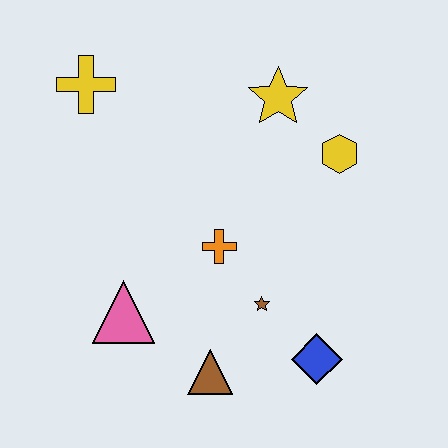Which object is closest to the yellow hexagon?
The yellow star is closest to the yellow hexagon.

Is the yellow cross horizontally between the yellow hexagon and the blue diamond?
No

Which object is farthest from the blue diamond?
The yellow cross is farthest from the blue diamond.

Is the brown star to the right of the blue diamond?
No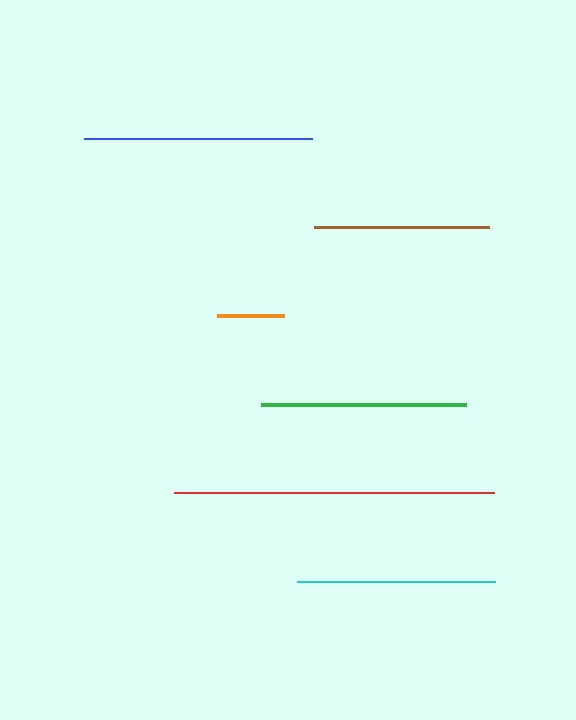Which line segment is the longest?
The red line is the longest at approximately 320 pixels.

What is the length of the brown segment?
The brown segment is approximately 175 pixels long.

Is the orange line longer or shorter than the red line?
The red line is longer than the orange line.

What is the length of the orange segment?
The orange segment is approximately 67 pixels long.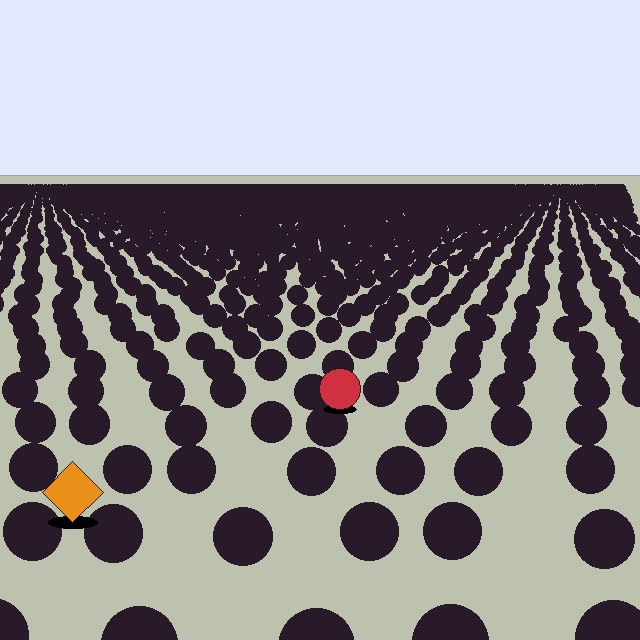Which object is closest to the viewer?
The orange diamond is closest. The texture marks near it are larger and more spread out.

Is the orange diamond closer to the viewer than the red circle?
Yes. The orange diamond is closer — you can tell from the texture gradient: the ground texture is coarser near it.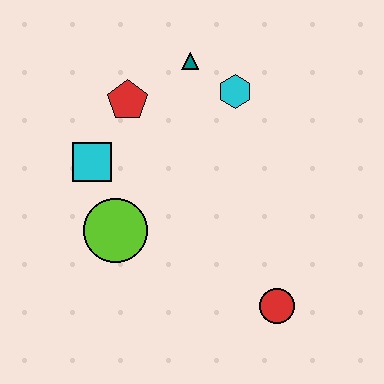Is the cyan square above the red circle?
Yes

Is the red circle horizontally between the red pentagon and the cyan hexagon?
No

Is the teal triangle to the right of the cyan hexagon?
No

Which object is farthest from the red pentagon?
The red circle is farthest from the red pentagon.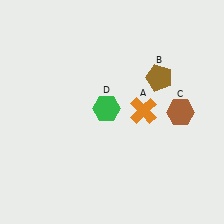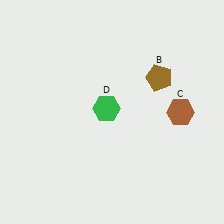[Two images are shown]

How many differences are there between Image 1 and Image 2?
There is 1 difference between the two images.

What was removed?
The orange cross (A) was removed in Image 2.